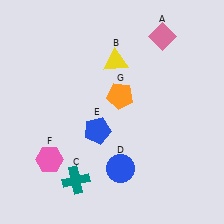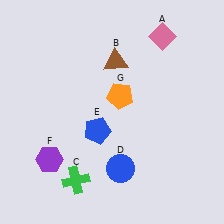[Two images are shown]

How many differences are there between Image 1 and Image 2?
There are 3 differences between the two images.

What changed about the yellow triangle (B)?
In Image 1, B is yellow. In Image 2, it changed to brown.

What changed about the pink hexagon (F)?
In Image 1, F is pink. In Image 2, it changed to purple.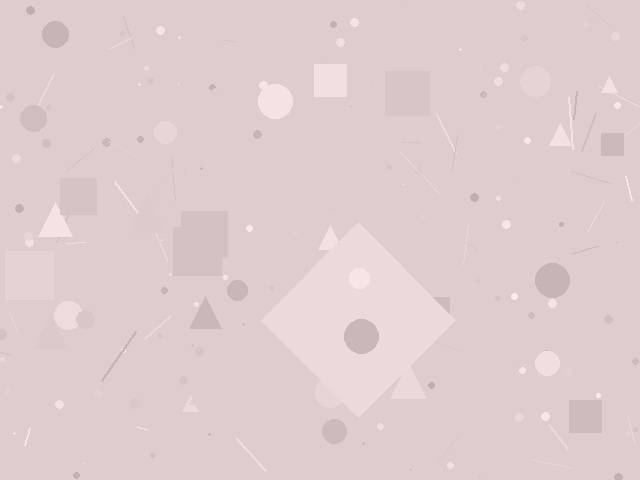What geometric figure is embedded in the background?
A diamond is embedded in the background.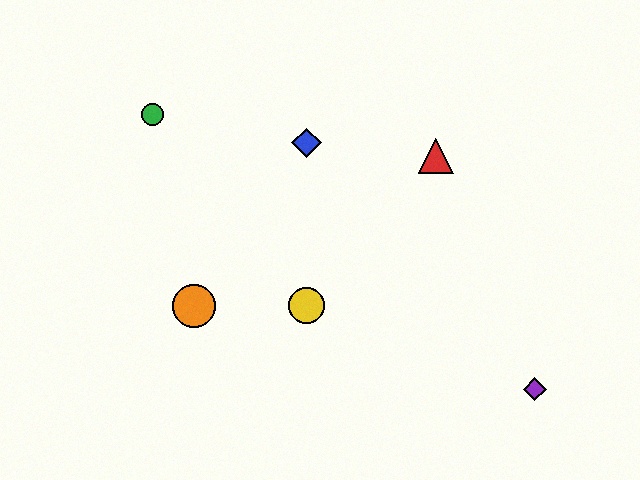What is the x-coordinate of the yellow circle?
The yellow circle is at x≈306.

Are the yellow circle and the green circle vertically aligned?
No, the yellow circle is at x≈306 and the green circle is at x≈153.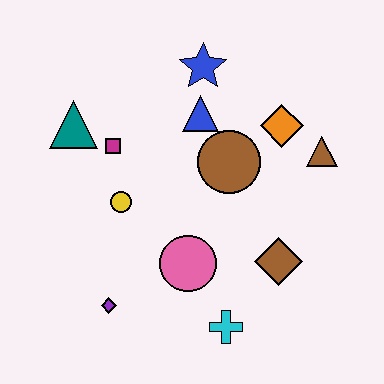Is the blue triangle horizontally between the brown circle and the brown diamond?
No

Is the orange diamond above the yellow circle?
Yes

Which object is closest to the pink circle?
The cyan cross is closest to the pink circle.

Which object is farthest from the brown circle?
The purple diamond is farthest from the brown circle.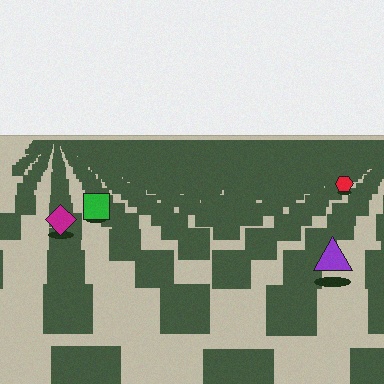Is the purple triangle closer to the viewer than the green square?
Yes. The purple triangle is closer — you can tell from the texture gradient: the ground texture is coarser near it.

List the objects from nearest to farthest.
From nearest to farthest: the purple triangle, the magenta diamond, the green square, the red hexagon.